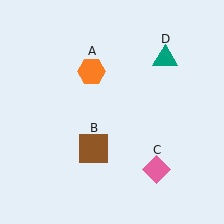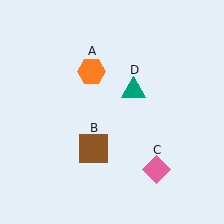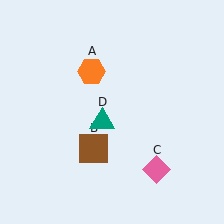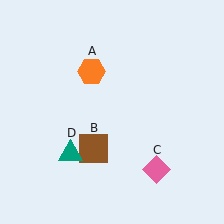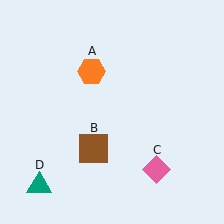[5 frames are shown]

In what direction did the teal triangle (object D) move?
The teal triangle (object D) moved down and to the left.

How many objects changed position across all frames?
1 object changed position: teal triangle (object D).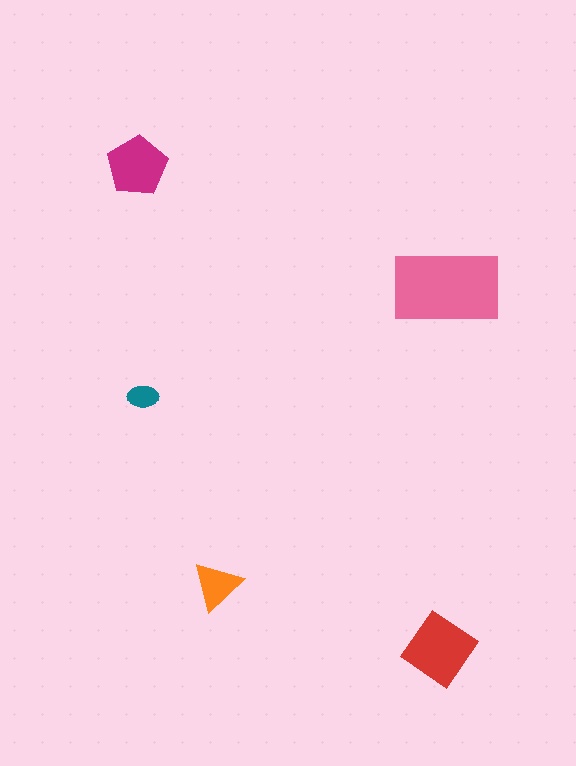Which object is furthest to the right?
The pink rectangle is rightmost.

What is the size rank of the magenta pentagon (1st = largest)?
3rd.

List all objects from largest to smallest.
The pink rectangle, the red diamond, the magenta pentagon, the orange triangle, the teal ellipse.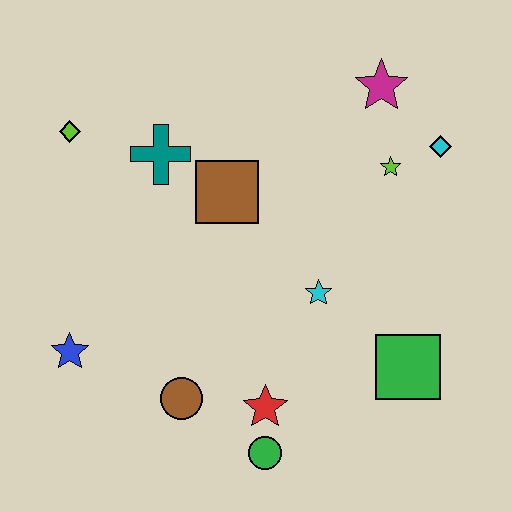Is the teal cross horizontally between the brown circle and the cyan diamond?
No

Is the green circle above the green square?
No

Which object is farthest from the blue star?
The cyan diamond is farthest from the blue star.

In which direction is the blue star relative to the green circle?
The blue star is to the left of the green circle.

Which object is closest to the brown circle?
The red star is closest to the brown circle.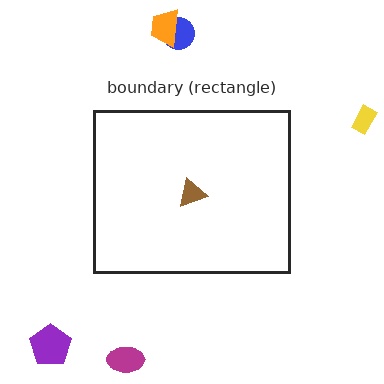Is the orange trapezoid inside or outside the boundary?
Outside.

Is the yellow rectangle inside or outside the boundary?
Outside.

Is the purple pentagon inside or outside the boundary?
Outside.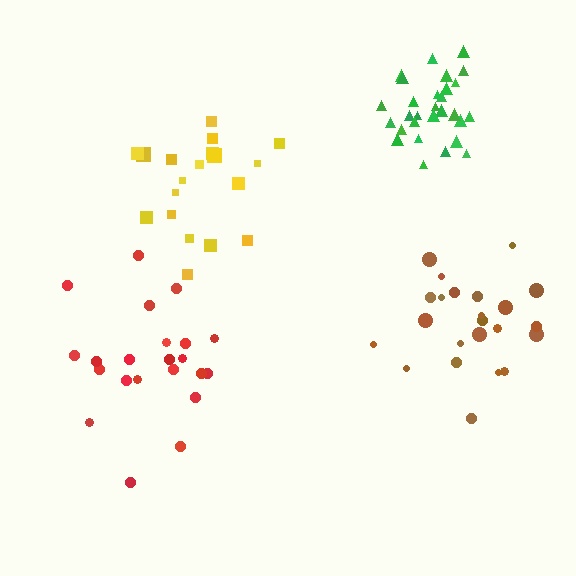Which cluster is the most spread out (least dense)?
Yellow.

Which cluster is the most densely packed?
Green.